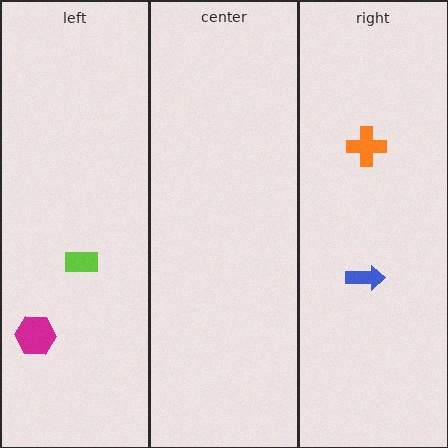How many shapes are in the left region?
2.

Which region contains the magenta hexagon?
The left region.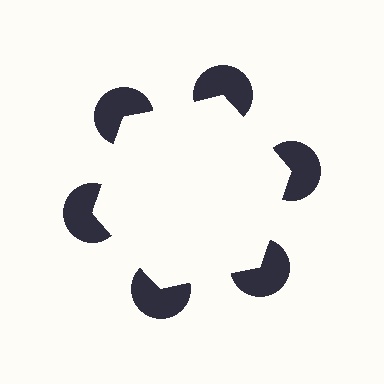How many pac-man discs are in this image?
There are 6 — one at each vertex of the illusory hexagon.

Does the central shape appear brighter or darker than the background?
It typically appears slightly brighter than the background, even though no actual brightness change is drawn.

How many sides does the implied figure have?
6 sides.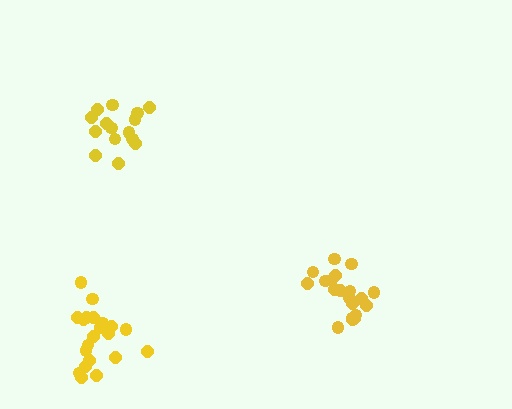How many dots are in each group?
Group 1: 21 dots, Group 2: 20 dots, Group 3: 15 dots (56 total).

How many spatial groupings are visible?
There are 3 spatial groupings.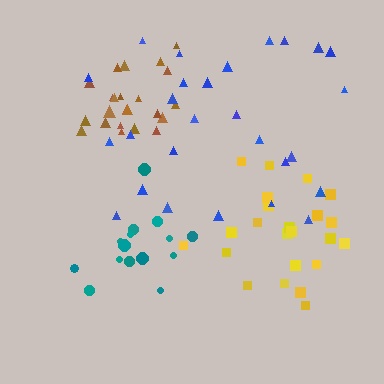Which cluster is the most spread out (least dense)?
Blue.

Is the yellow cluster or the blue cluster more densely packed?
Yellow.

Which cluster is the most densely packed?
Brown.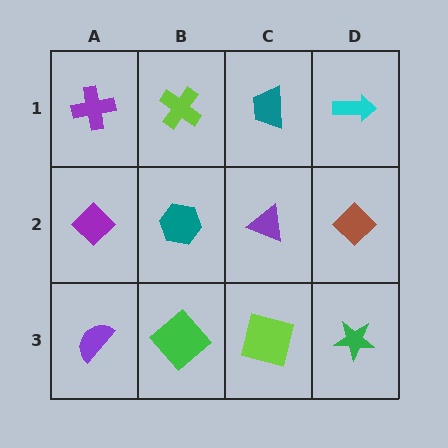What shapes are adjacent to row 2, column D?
A cyan arrow (row 1, column D), a green star (row 3, column D), a purple triangle (row 2, column C).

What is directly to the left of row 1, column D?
A teal trapezoid.